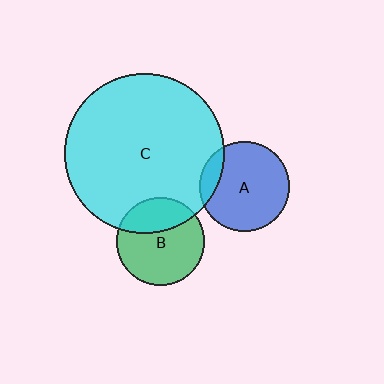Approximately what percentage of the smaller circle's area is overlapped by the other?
Approximately 15%.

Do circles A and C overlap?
Yes.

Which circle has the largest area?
Circle C (cyan).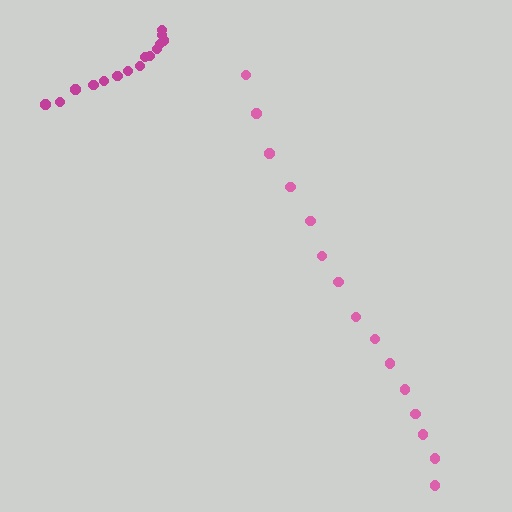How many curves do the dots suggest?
There are 2 distinct paths.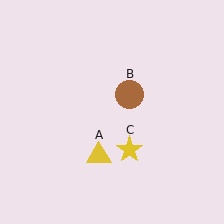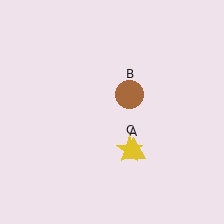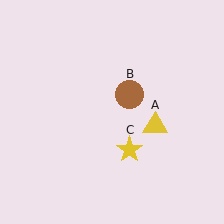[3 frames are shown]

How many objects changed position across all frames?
1 object changed position: yellow triangle (object A).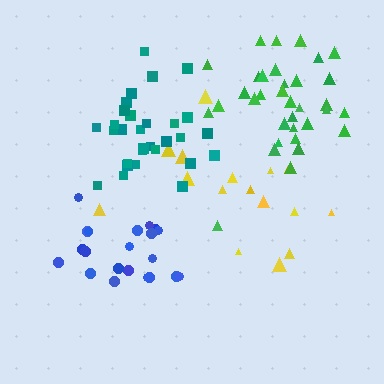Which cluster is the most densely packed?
Teal.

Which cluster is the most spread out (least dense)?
Yellow.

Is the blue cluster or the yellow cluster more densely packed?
Blue.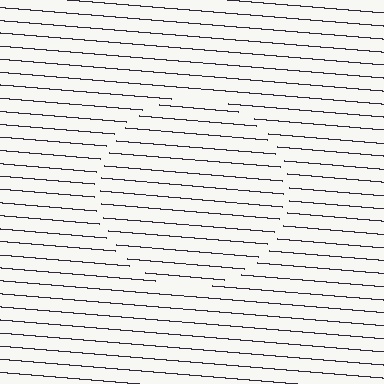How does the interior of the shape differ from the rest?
The interior of the shape contains the same grating, shifted by half a period — the contour is defined by the phase discontinuity where line-ends from the inner and outer gratings abut.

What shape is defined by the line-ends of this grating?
An illusory circle. The interior of the shape contains the same grating, shifted by half a period — the contour is defined by the phase discontinuity where line-ends from the inner and outer gratings abut.